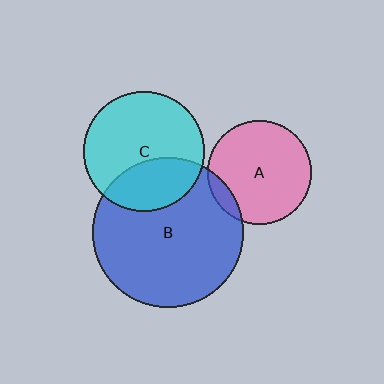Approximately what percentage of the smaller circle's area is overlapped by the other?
Approximately 10%.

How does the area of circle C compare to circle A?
Approximately 1.3 times.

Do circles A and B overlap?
Yes.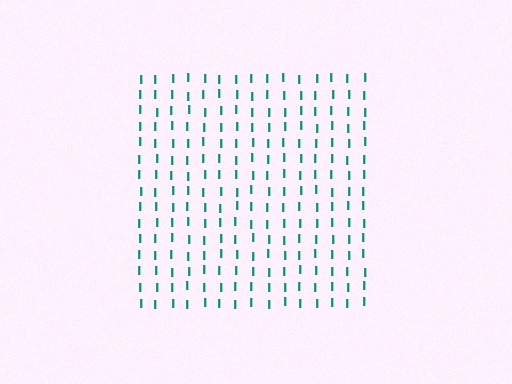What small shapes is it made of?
It is made of small letter I's.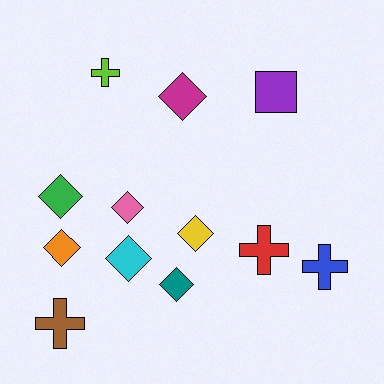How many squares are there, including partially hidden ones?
There is 1 square.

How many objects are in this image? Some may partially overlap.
There are 12 objects.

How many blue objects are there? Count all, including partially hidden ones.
There is 1 blue object.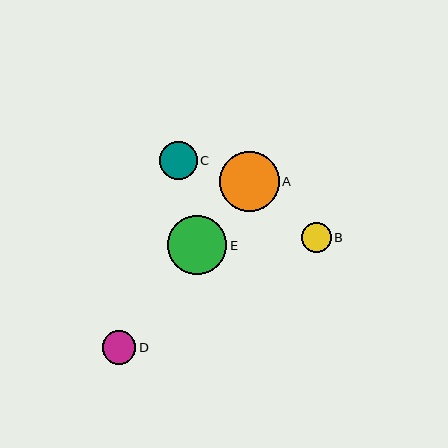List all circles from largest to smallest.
From largest to smallest: A, E, C, D, B.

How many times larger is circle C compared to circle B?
Circle C is approximately 1.3 times the size of circle B.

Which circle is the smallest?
Circle B is the smallest with a size of approximately 30 pixels.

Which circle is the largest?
Circle A is the largest with a size of approximately 60 pixels.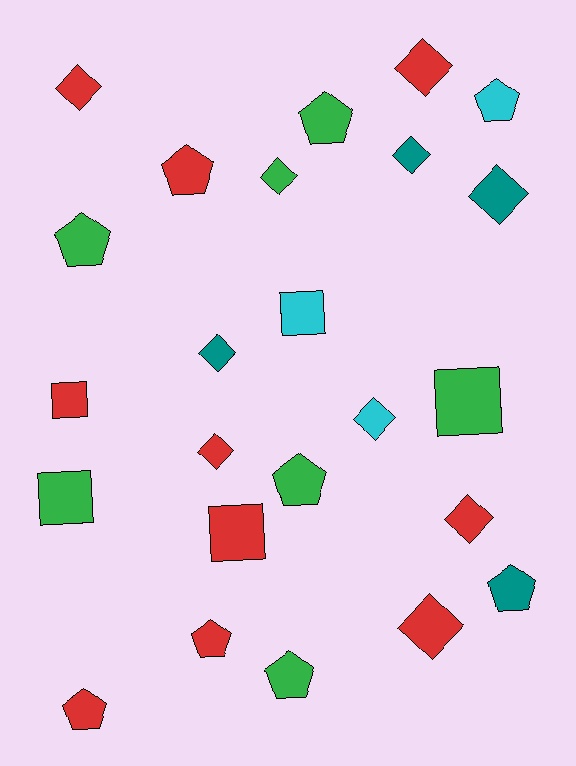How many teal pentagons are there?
There is 1 teal pentagon.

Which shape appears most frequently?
Diamond, with 10 objects.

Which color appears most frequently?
Red, with 10 objects.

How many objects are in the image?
There are 24 objects.